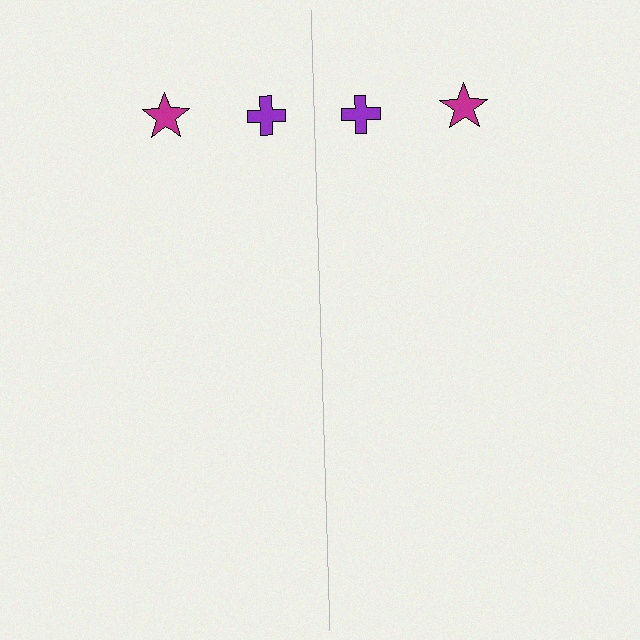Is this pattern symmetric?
Yes, this pattern has bilateral (reflection) symmetry.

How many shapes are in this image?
There are 4 shapes in this image.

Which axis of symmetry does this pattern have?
The pattern has a vertical axis of symmetry running through the center of the image.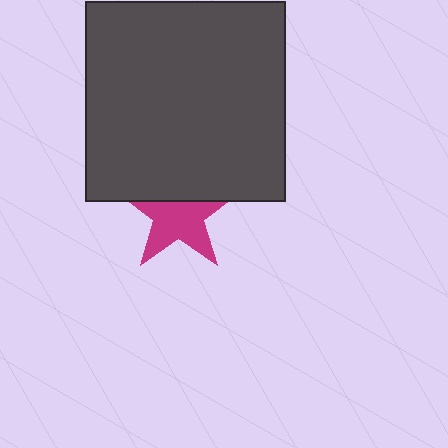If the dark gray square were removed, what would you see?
You would see the complete magenta star.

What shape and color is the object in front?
The object in front is a dark gray square.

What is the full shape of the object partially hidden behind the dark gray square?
The partially hidden object is a magenta star.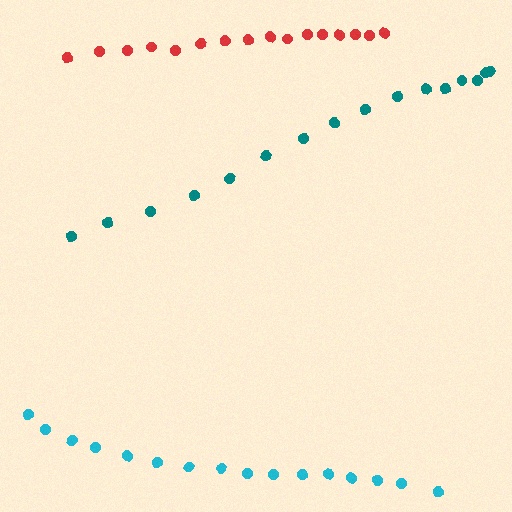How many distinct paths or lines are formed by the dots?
There are 3 distinct paths.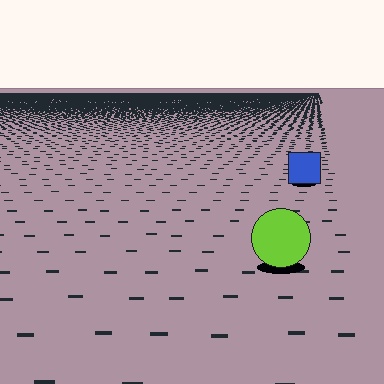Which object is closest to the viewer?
The lime circle is closest. The texture marks near it are larger and more spread out.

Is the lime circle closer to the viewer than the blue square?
Yes. The lime circle is closer — you can tell from the texture gradient: the ground texture is coarser near it.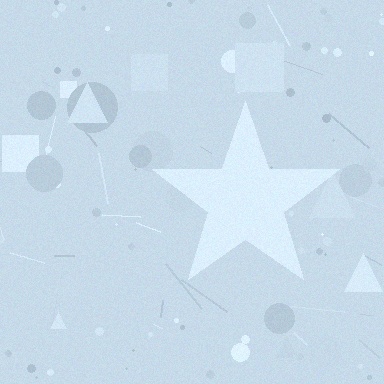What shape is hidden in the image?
A star is hidden in the image.